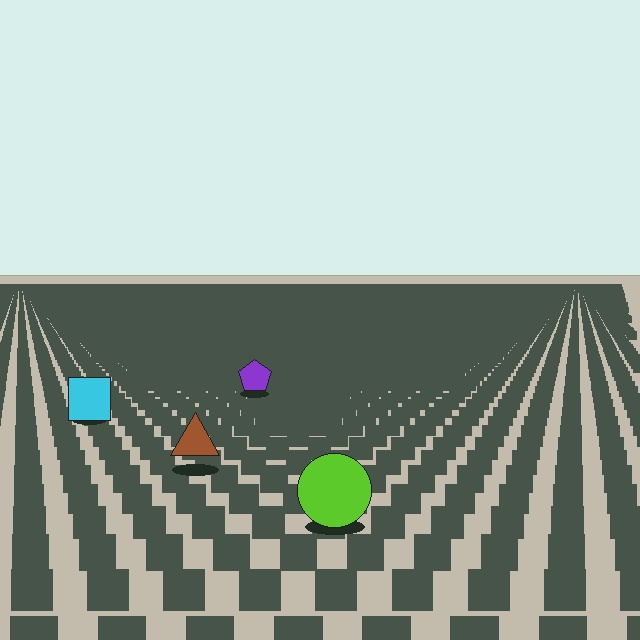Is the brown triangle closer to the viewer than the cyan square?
Yes. The brown triangle is closer — you can tell from the texture gradient: the ground texture is coarser near it.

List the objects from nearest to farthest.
From nearest to farthest: the lime circle, the brown triangle, the cyan square, the purple pentagon.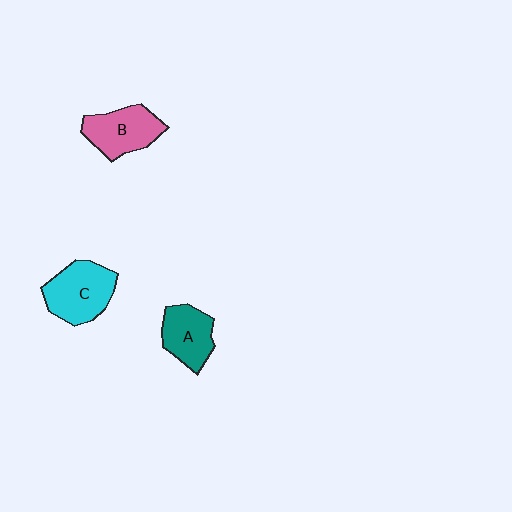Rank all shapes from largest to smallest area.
From largest to smallest: C (cyan), B (pink), A (teal).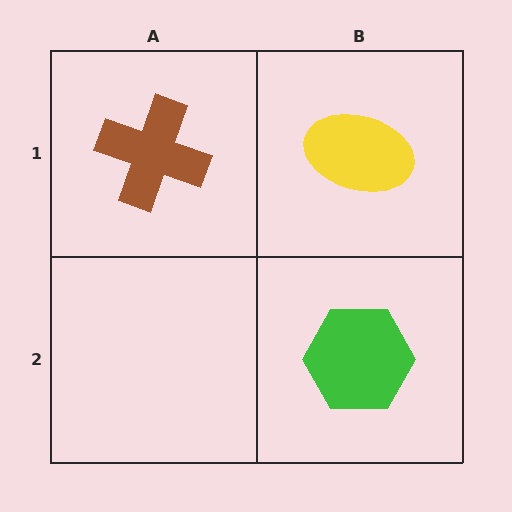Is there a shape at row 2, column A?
No, that cell is empty.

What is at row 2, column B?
A green hexagon.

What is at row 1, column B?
A yellow ellipse.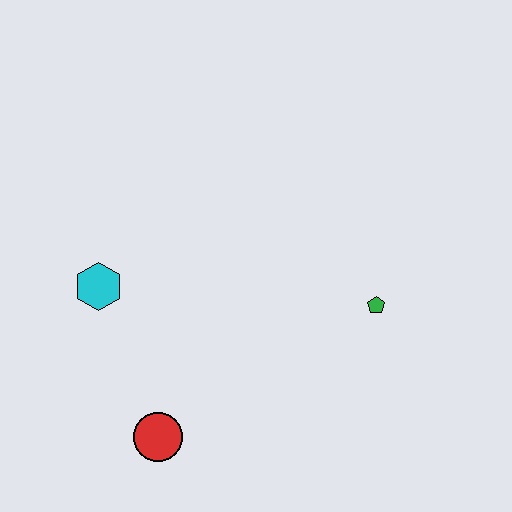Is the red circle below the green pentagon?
Yes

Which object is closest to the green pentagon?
The red circle is closest to the green pentagon.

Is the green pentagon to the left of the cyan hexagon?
No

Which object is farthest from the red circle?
The green pentagon is farthest from the red circle.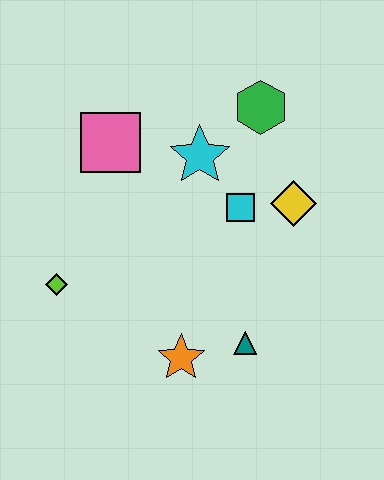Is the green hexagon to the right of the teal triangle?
Yes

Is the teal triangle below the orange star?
No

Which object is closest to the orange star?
The teal triangle is closest to the orange star.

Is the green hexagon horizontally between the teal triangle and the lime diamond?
No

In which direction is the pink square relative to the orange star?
The pink square is above the orange star.